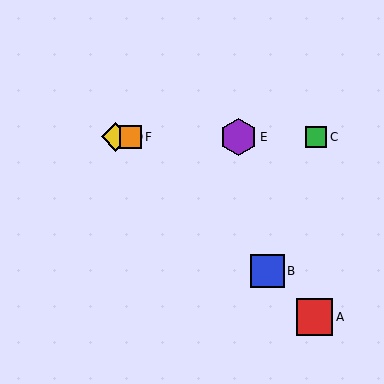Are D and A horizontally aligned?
No, D is at y≈137 and A is at y≈317.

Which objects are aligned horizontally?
Objects C, D, E, F are aligned horizontally.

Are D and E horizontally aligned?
Yes, both are at y≈137.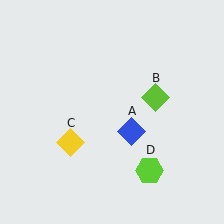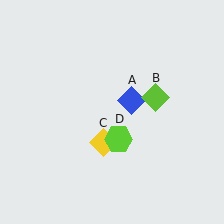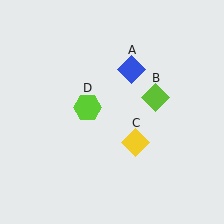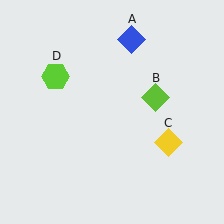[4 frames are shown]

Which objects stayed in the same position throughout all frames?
Lime diamond (object B) remained stationary.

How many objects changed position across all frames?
3 objects changed position: blue diamond (object A), yellow diamond (object C), lime hexagon (object D).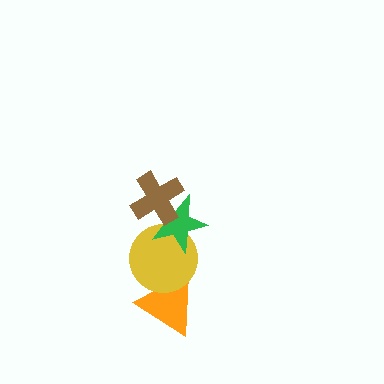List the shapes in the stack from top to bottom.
From top to bottom: the brown cross, the green star, the yellow circle, the orange triangle.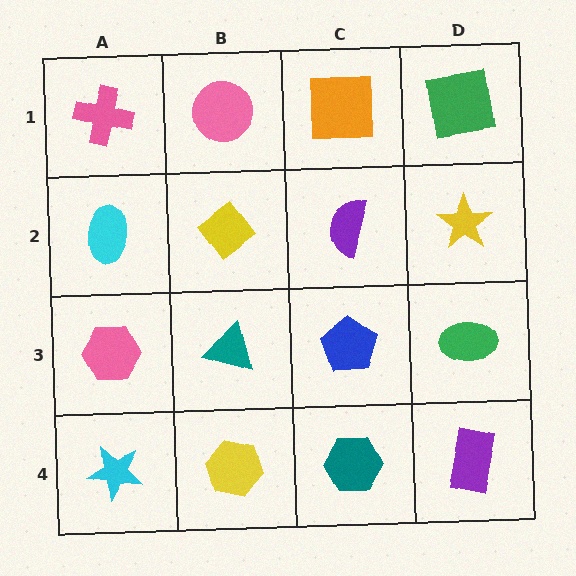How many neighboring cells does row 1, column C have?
3.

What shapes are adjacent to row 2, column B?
A pink circle (row 1, column B), a teal triangle (row 3, column B), a cyan ellipse (row 2, column A), a purple semicircle (row 2, column C).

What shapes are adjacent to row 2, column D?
A green square (row 1, column D), a green ellipse (row 3, column D), a purple semicircle (row 2, column C).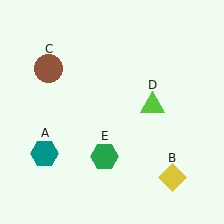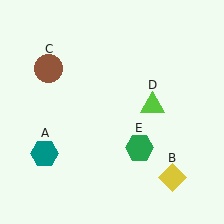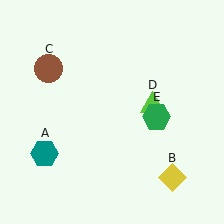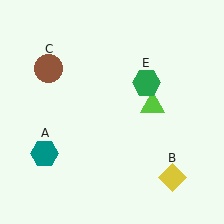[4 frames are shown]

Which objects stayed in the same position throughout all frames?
Teal hexagon (object A) and yellow diamond (object B) and brown circle (object C) and lime triangle (object D) remained stationary.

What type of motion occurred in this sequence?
The green hexagon (object E) rotated counterclockwise around the center of the scene.